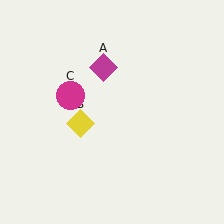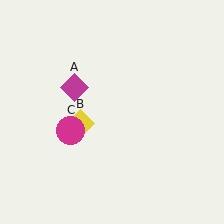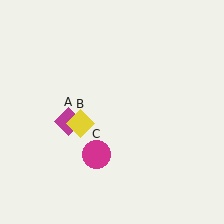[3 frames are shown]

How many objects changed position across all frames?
2 objects changed position: magenta diamond (object A), magenta circle (object C).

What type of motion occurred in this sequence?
The magenta diamond (object A), magenta circle (object C) rotated counterclockwise around the center of the scene.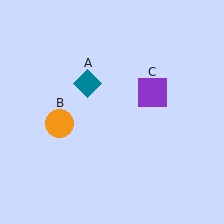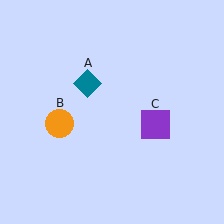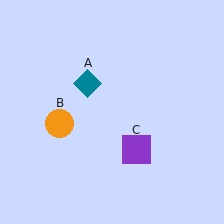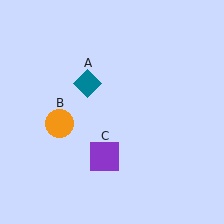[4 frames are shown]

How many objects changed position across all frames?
1 object changed position: purple square (object C).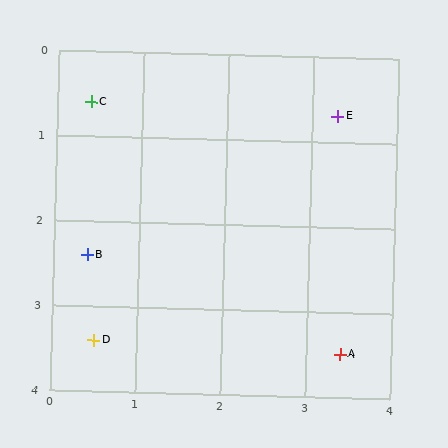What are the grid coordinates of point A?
Point A is at approximately (3.4, 3.5).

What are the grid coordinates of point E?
Point E is at approximately (3.3, 0.7).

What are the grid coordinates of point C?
Point C is at approximately (0.4, 0.6).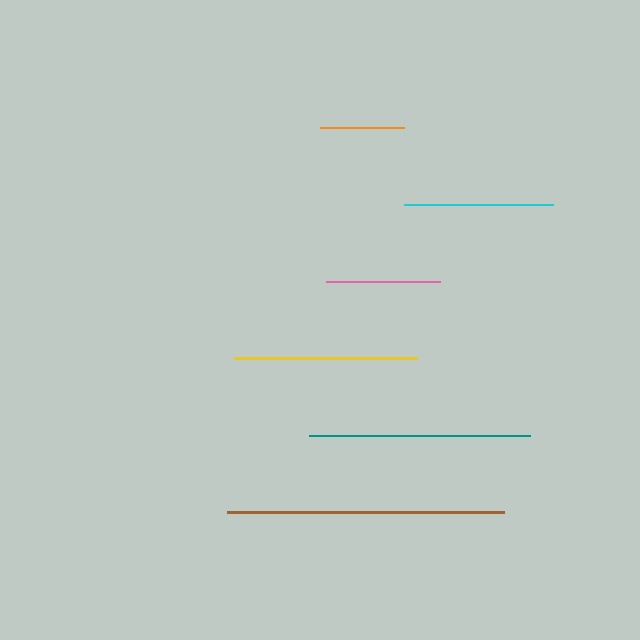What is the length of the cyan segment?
The cyan segment is approximately 149 pixels long.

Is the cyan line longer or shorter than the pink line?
The cyan line is longer than the pink line.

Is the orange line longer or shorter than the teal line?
The teal line is longer than the orange line.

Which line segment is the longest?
The brown line is the longest at approximately 277 pixels.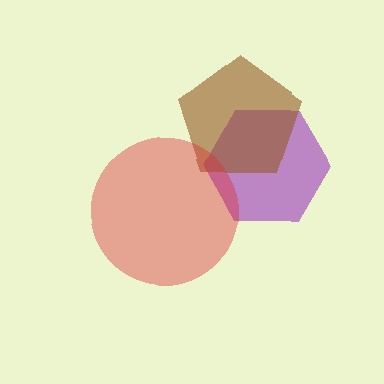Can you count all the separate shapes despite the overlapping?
Yes, there are 3 separate shapes.